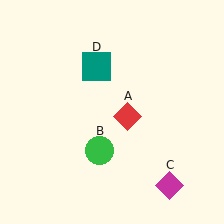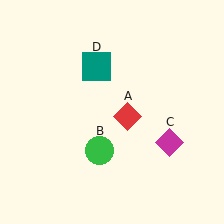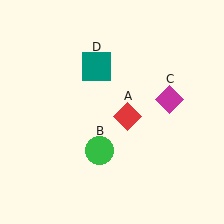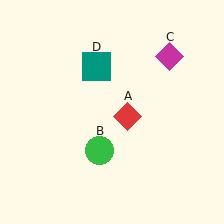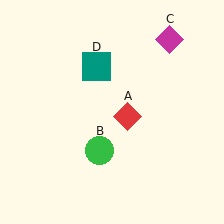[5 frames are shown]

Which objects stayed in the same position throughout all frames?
Red diamond (object A) and green circle (object B) and teal square (object D) remained stationary.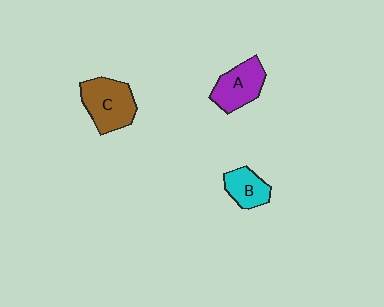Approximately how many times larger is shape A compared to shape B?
Approximately 1.4 times.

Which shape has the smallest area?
Shape B (cyan).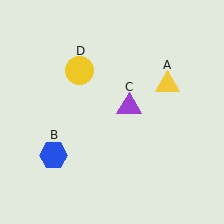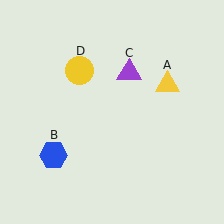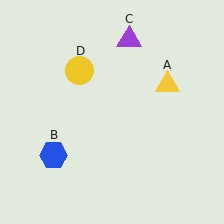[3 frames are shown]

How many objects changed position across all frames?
1 object changed position: purple triangle (object C).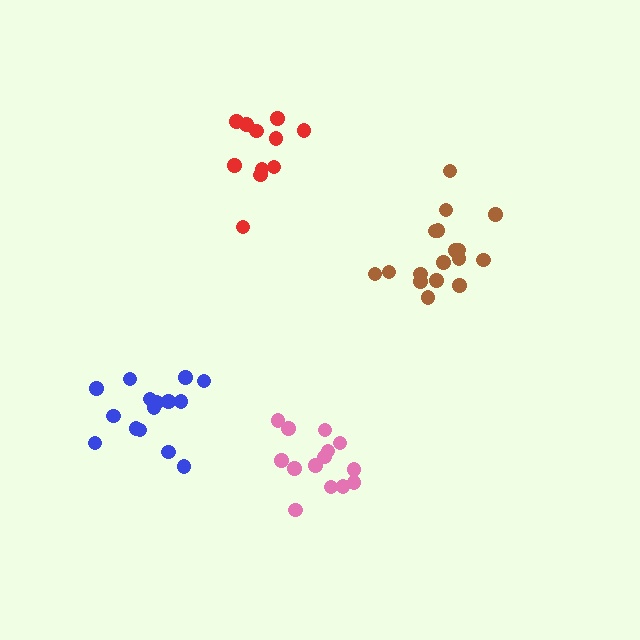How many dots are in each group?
Group 1: 11 dots, Group 2: 15 dots, Group 3: 14 dots, Group 4: 17 dots (57 total).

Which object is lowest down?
The pink cluster is bottommost.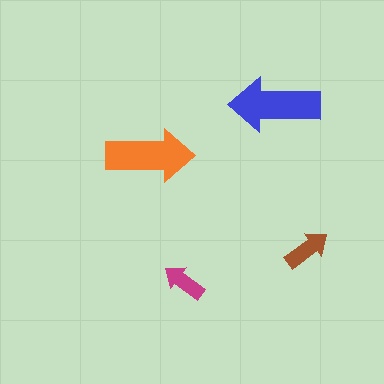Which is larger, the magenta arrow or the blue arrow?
The blue one.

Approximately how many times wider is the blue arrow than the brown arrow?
About 2 times wider.